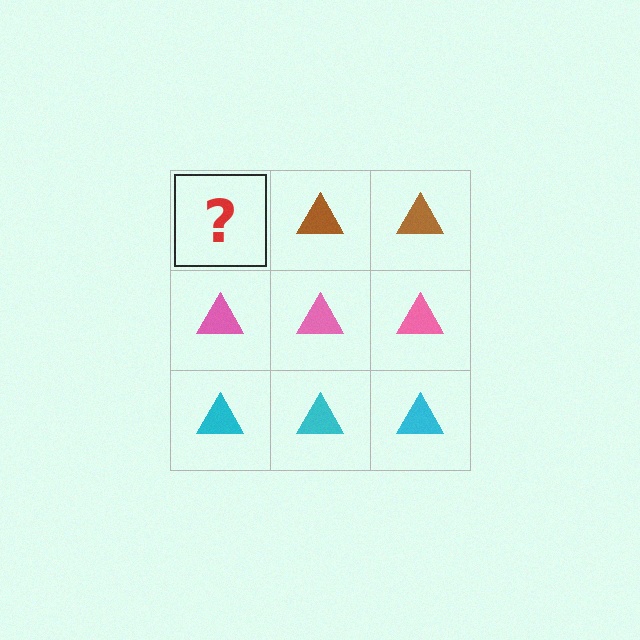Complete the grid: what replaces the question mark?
The question mark should be replaced with a brown triangle.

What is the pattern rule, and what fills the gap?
The rule is that each row has a consistent color. The gap should be filled with a brown triangle.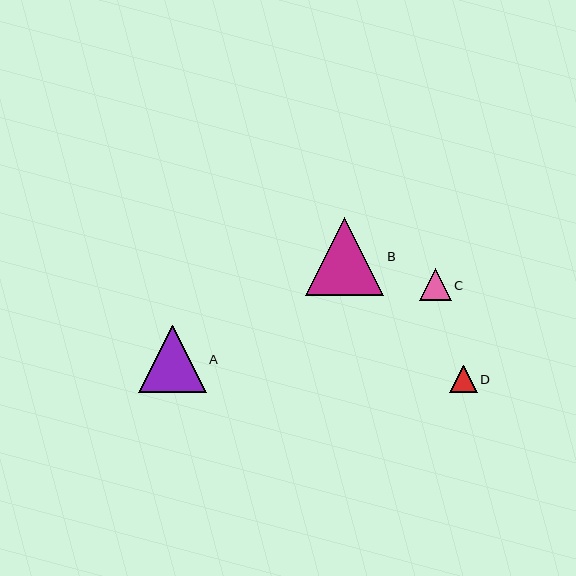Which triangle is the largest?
Triangle B is the largest with a size of approximately 78 pixels.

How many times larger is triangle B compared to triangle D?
Triangle B is approximately 2.8 times the size of triangle D.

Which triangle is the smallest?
Triangle D is the smallest with a size of approximately 28 pixels.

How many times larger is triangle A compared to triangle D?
Triangle A is approximately 2.4 times the size of triangle D.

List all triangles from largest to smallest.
From largest to smallest: B, A, C, D.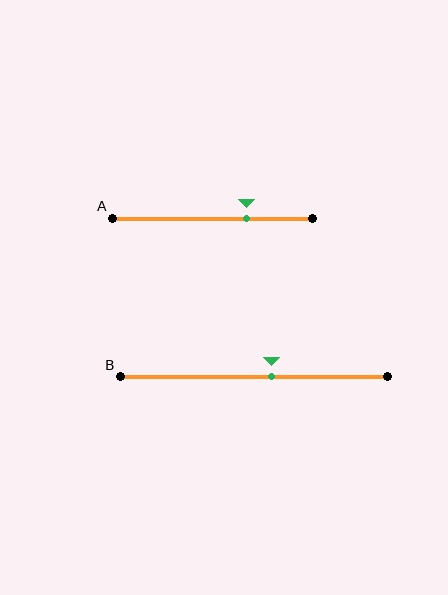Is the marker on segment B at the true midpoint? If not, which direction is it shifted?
No, the marker on segment B is shifted to the right by about 7% of the segment length.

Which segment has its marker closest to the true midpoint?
Segment B has its marker closest to the true midpoint.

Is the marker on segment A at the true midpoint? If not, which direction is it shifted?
No, the marker on segment A is shifted to the right by about 17% of the segment length.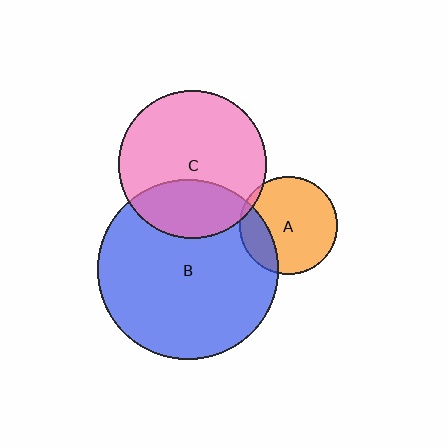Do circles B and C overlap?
Yes.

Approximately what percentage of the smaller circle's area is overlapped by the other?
Approximately 30%.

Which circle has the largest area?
Circle B (blue).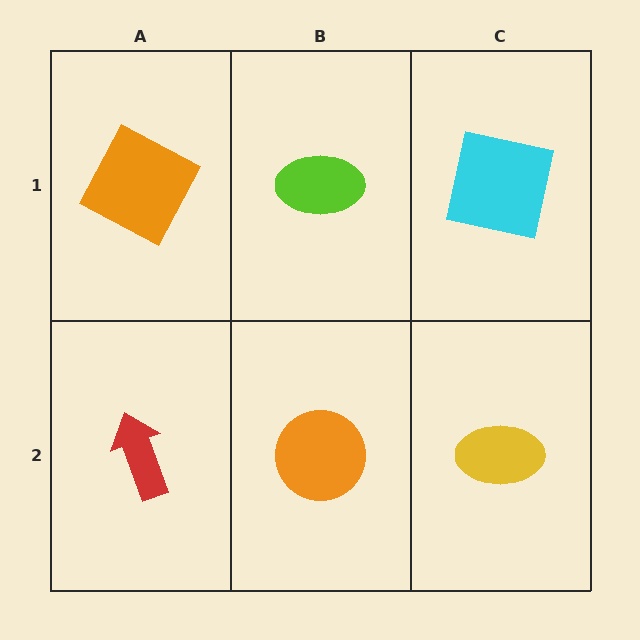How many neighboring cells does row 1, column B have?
3.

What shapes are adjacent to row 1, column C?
A yellow ellipse (row 2, column C), a lime ellipse (row 1, column B).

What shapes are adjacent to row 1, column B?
An orange circle (row 2, column B), an orange square (row 1, column A), a cyan square (row 1, column C).